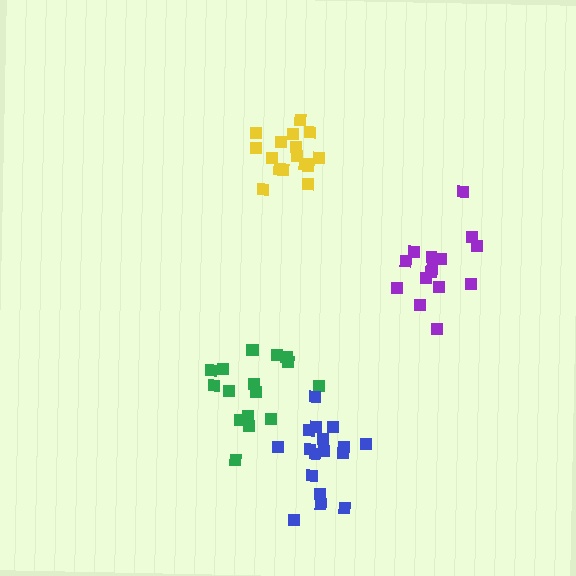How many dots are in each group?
Group 1: 17 dots, Group 2: 17 dots, Group 3: 18 dots, Group 4: 15 dots (67 total).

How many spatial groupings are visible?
There are 4 spatial groupings.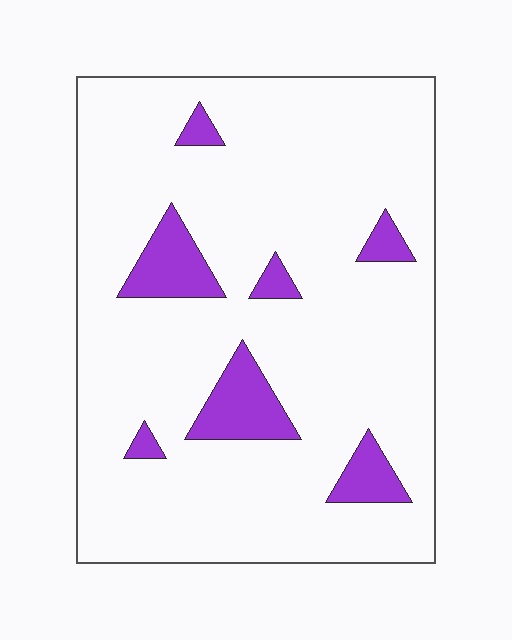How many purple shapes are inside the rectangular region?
7.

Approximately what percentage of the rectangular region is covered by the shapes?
Approximately 10%.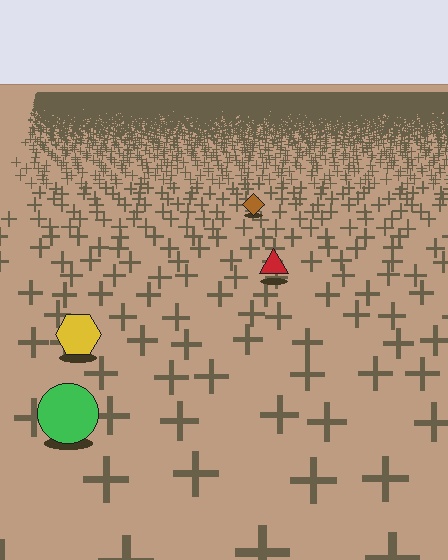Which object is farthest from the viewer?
The brown diamond is farthest from the viewer. It appears smaller and the ground texture around it is denser.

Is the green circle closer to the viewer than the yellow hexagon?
Yes. The green circle is closer — you can tell from the texture gradient: the ground texture is coarser near it.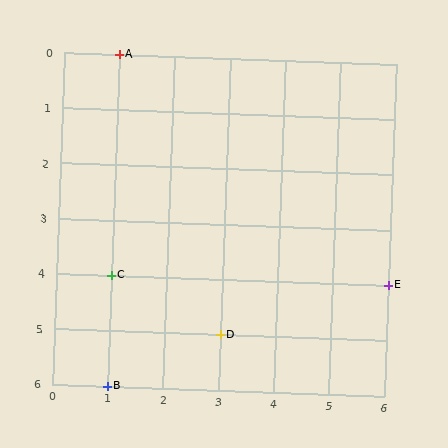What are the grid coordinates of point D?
Point D is at grid coordinates (3, 5).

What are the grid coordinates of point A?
Point A is at grid coordinates (1, 0).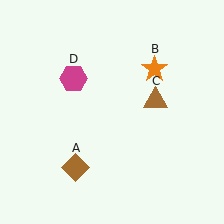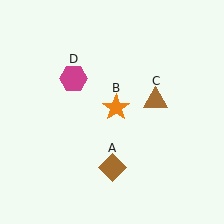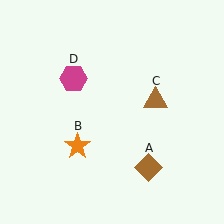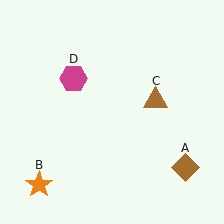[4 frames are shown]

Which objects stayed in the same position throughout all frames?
Brown triangle (object C) and magenta hexagon (object D) remained stationary.